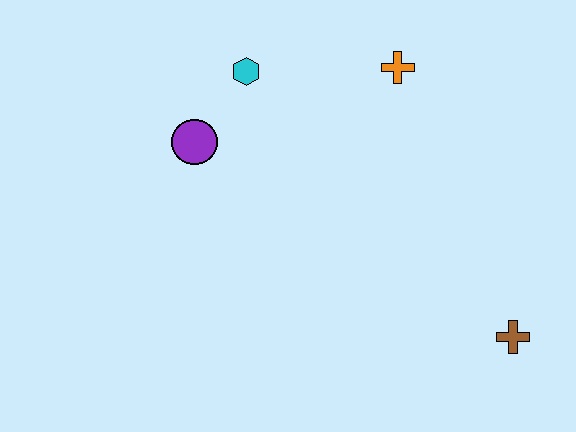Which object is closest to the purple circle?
The cyan hexagon is closest to the purple circle.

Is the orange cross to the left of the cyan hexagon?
No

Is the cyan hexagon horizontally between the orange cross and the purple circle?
Yes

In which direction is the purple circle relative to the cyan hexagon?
The purple circle is below the cyan hexagon.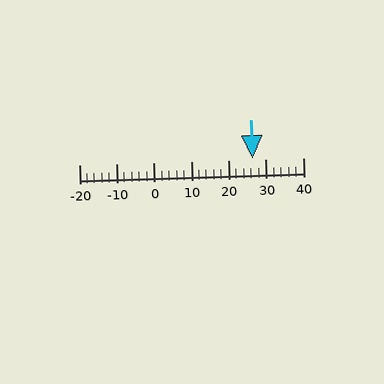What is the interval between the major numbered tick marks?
The major tick marks are spaced 10 units apart.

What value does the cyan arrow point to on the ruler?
The cyan arrow points to approximately 27.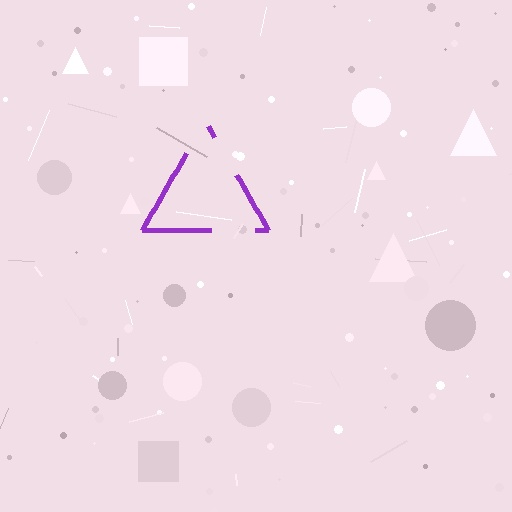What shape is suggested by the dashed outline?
The dashed outline suggests a triangle.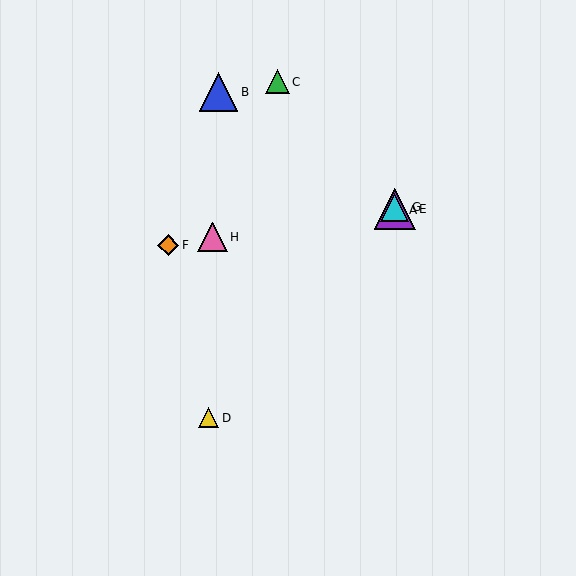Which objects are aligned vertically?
Objects A, E, G are aligned vertically.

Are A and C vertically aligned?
No, A is at x≈395 and C is at x≈277.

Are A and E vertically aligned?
Yes, both are at x≈395.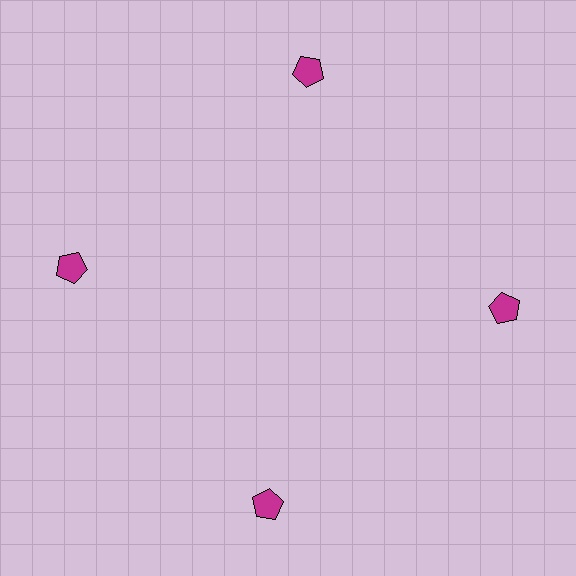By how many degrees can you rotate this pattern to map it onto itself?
The pattern maps onto itself every 90 degrees of rotation.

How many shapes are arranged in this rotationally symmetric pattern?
There are 4 shapes, arranged in 4 groups of 1.